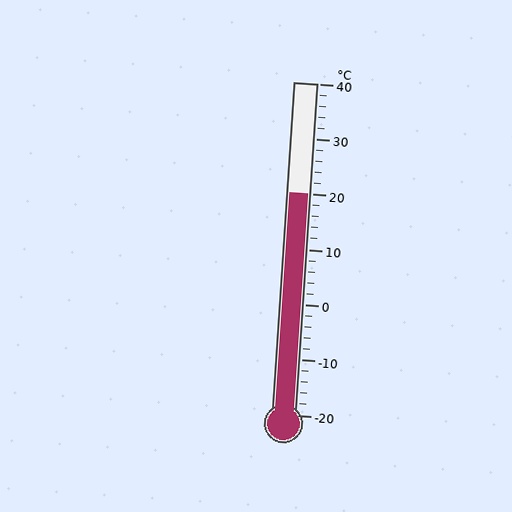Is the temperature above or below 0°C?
The temperature is above 0°C.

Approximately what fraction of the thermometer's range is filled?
The thermometer is filled to approximately 65% of its range.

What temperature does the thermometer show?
The thermometer shows approximately 20°C.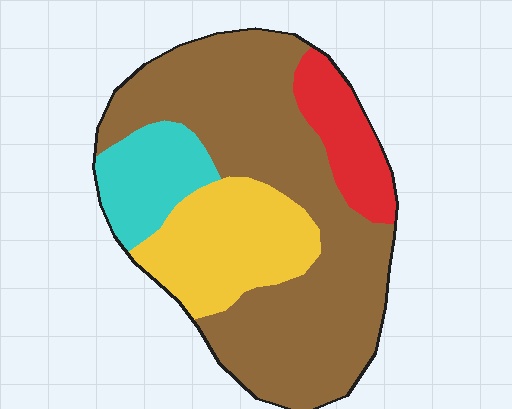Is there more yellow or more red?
Yellow.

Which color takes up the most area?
Brown, at roughly 55%.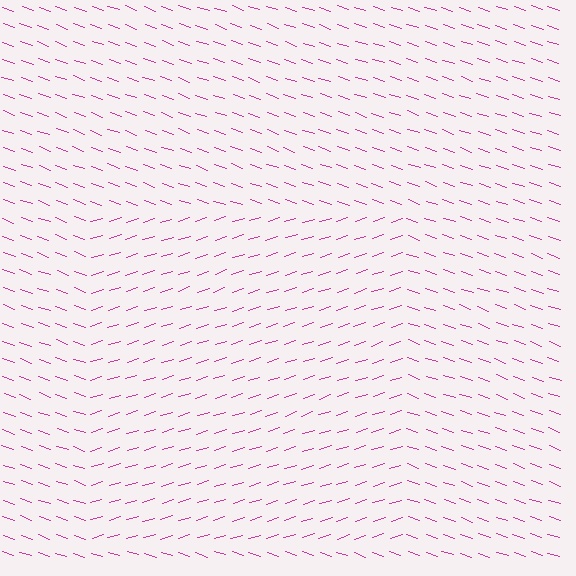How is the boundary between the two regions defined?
The boundary is defined purely by a change in line orientation (approximately 37 degrees difference). All lines are the same color and thickness.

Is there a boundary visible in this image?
Yes, there is a texture boundary formed by a change in line orientation.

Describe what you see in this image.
The image is filled with small magenta line segments. A rectangle region in the image has lines oriented differently from the surrounding lines, creating a visible texture boundary.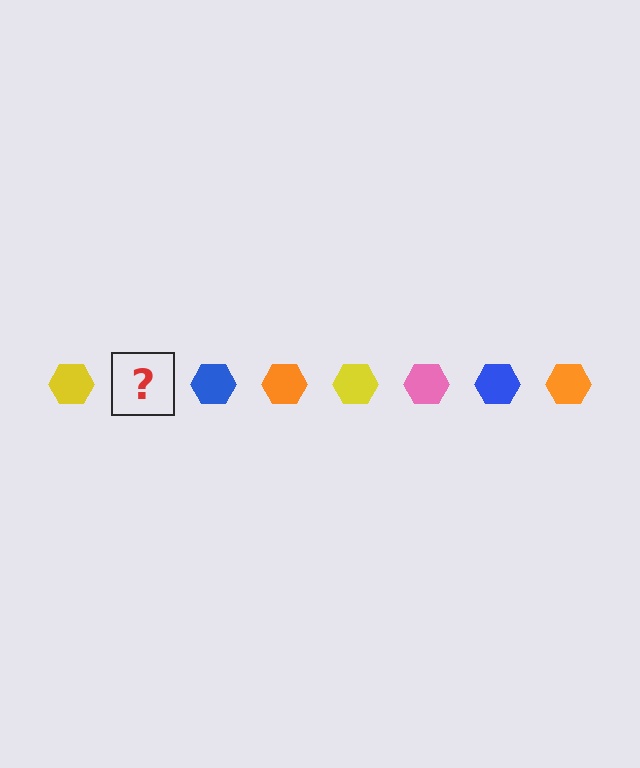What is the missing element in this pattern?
The missing element is a pink hexagon.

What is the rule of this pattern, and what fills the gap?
The rule is that the pattern cycles through yellow, pink, blue, orange hexagons. The gap should be filled with a pink hexagon.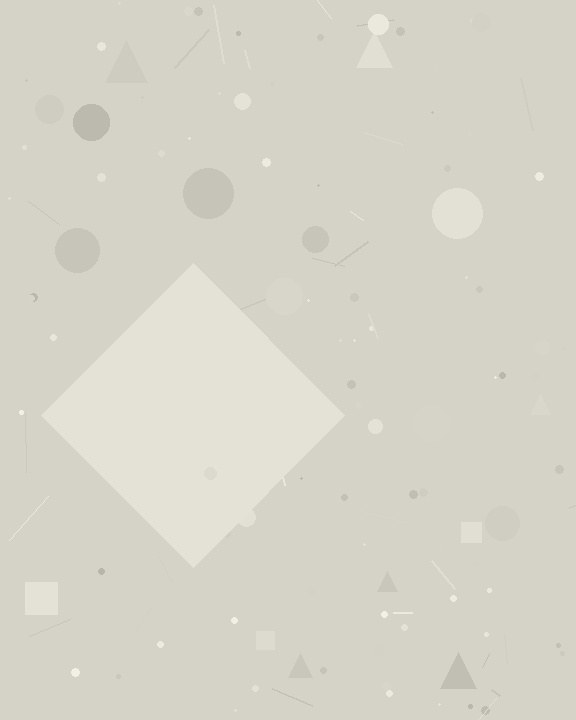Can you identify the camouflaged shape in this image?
The camouflaged shape is a diamond.